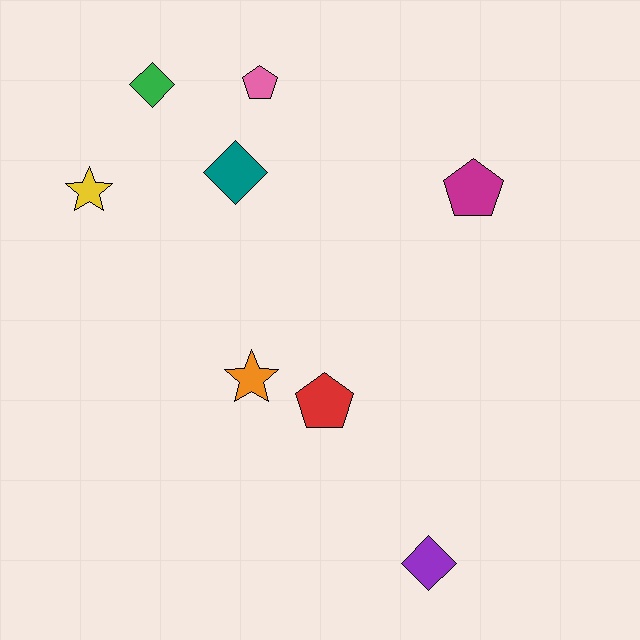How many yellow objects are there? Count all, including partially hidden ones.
There is 1 yellow object.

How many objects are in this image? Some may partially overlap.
There are 8 objects.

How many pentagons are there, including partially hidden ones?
There are 3 pentagons.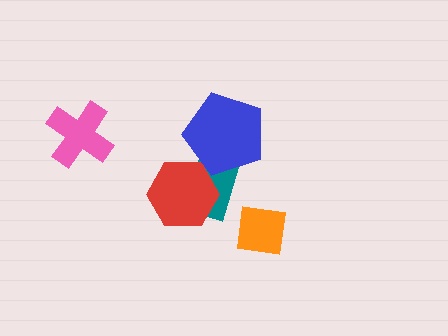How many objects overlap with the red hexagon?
1 object overlaps with the red hexagon.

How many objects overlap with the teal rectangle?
2 objects overlap with the teal rectangle.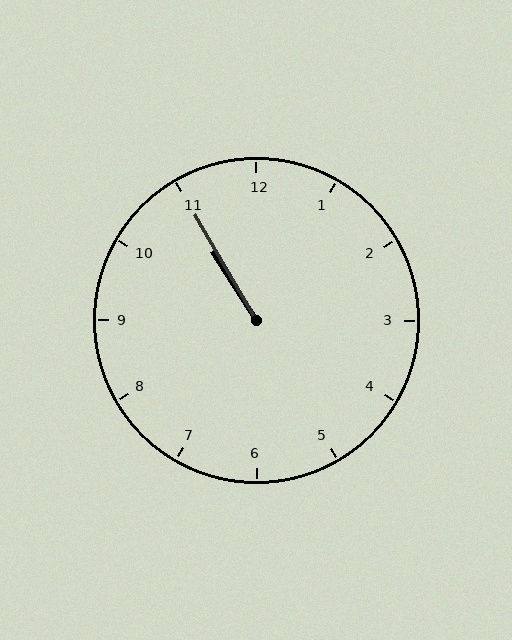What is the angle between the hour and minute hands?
Approximately 2 degrees.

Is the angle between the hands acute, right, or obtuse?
It is acute.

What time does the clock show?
10:55.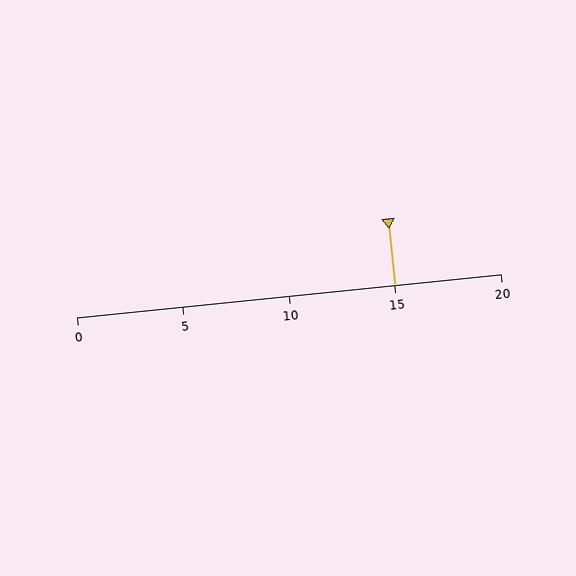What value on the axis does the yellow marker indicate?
The marker indicates approximately 15.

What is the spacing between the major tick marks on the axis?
The major ticks are spaced 5 apart.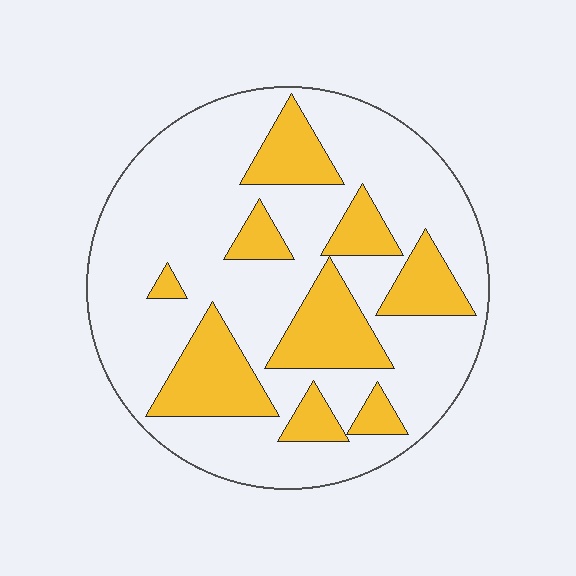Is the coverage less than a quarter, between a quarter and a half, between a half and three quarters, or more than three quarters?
Between a quarter and a half.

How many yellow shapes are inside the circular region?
9.